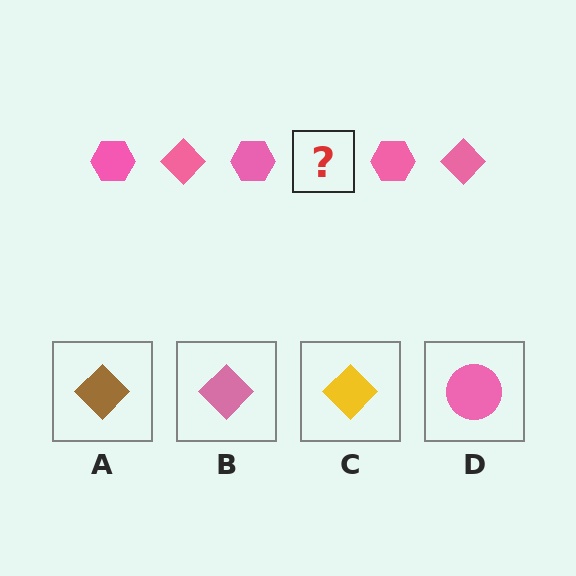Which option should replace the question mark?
Option B.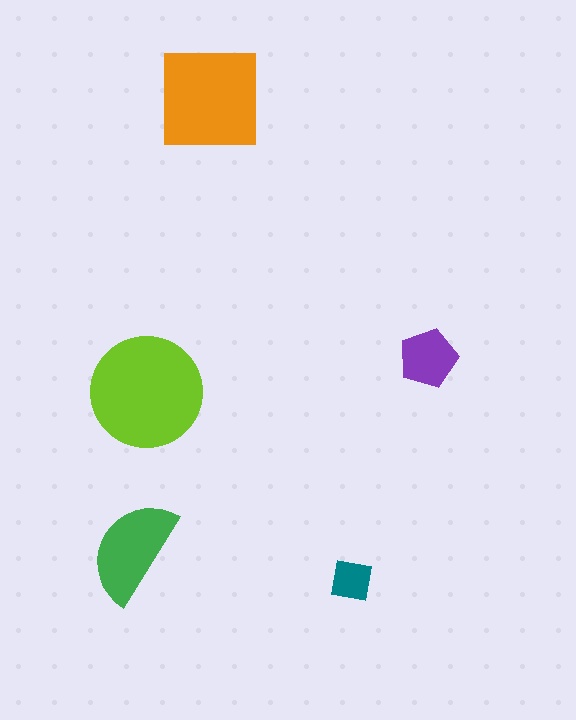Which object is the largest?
The lime circle.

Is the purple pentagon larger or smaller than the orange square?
Smaller.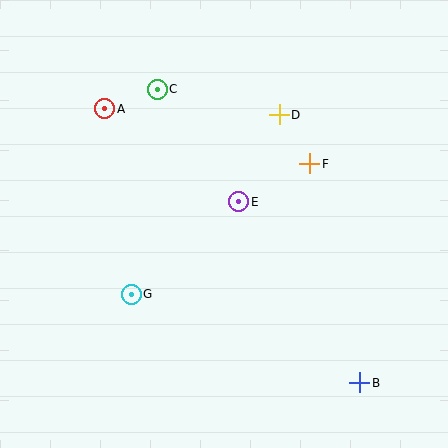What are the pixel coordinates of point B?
Point B is at (359, 383).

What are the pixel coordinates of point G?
Point G is at (131, 294).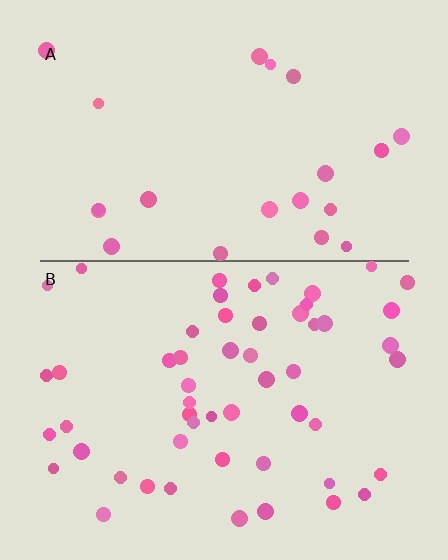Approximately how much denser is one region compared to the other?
Approximately 2.4× — region B over region A.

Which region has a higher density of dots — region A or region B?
B (the bottom).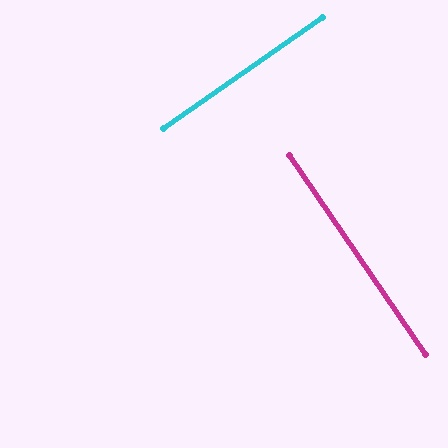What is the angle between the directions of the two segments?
Approximately 90 degrees.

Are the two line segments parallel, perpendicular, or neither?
Perpendicular — they meet at approximately 90°.